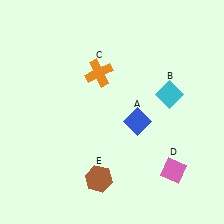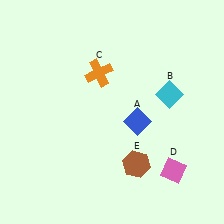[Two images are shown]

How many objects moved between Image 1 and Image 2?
1 object moved between the two images.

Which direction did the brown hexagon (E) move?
The brown hexagon (E) moved right.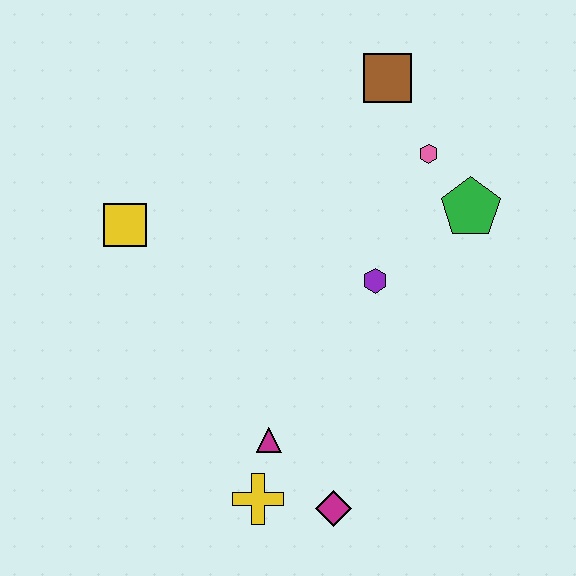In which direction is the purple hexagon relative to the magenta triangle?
The purple hexagon is above the magenta triangle.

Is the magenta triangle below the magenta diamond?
No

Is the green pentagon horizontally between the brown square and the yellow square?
No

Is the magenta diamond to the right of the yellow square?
Yes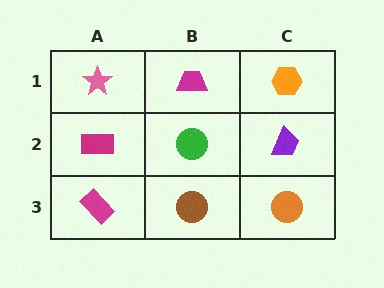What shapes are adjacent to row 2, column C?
An orange hexagon (row 1, column C), an orange circle (row 3, column C), a green circle (row 2, column B).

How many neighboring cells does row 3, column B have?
3.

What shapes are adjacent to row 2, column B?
A magenta trapezoid (row 1, column B), a brown circle (row 3, column B), a magenta rectangle (row 2, column A), a purple trapezoid (row 2, column C).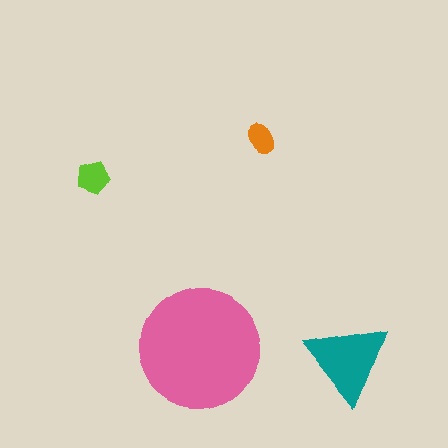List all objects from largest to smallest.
The pink circle, the teal triangle, the lime pentagon, the orange ellipse.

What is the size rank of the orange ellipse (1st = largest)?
4th.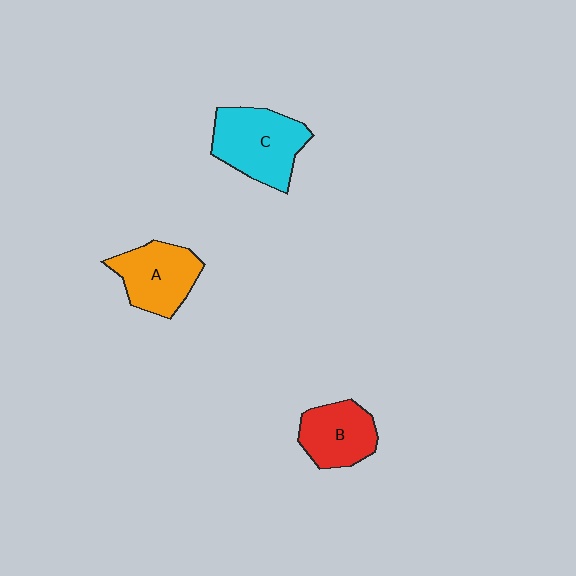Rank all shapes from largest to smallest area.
From largest to smallest: C (cyan), A (orange), B (red).